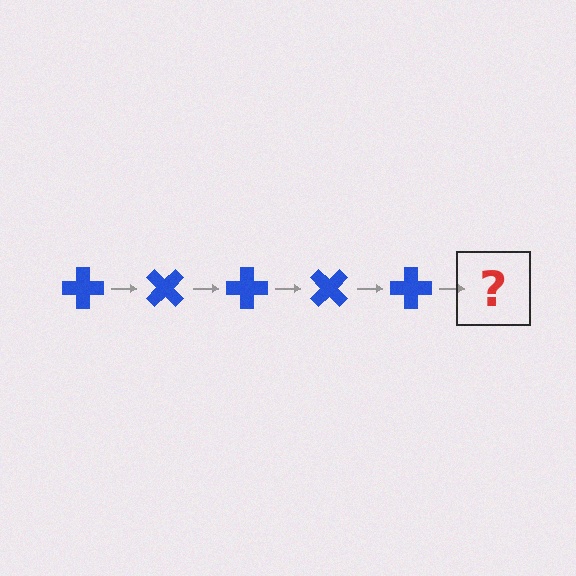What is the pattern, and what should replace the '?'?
The pattern is that the cross rotates 45 degrees each step. The '?' should be a blue cross rotated 225 degrees.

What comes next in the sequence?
The next element should be a blue cross rotated 225 degrees.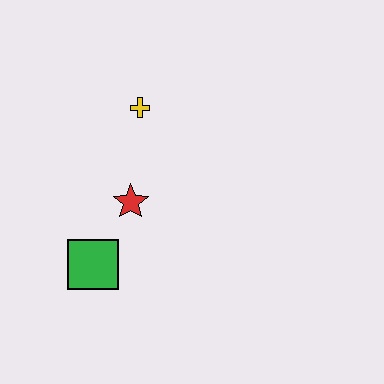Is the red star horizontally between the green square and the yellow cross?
Yes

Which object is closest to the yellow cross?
The red star is closest to the yellow cross.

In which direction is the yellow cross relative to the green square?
The yellow cross is above the green square.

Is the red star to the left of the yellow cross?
Yes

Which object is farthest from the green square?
The yellow cross is farthest from the green square.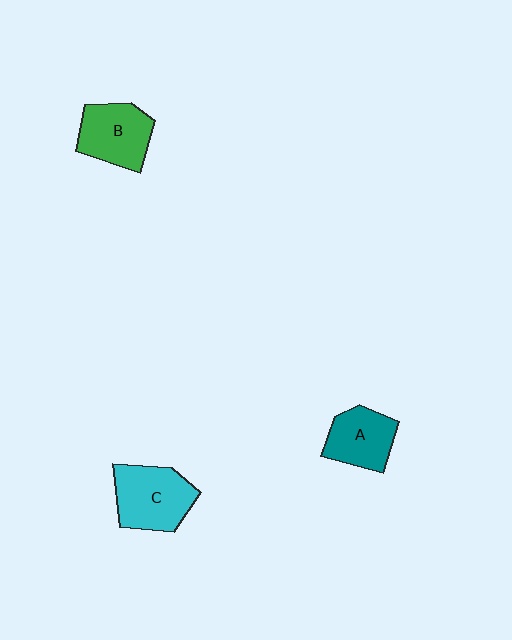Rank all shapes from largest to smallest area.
From largest to smallest: C (cyan), B (green), A (teal).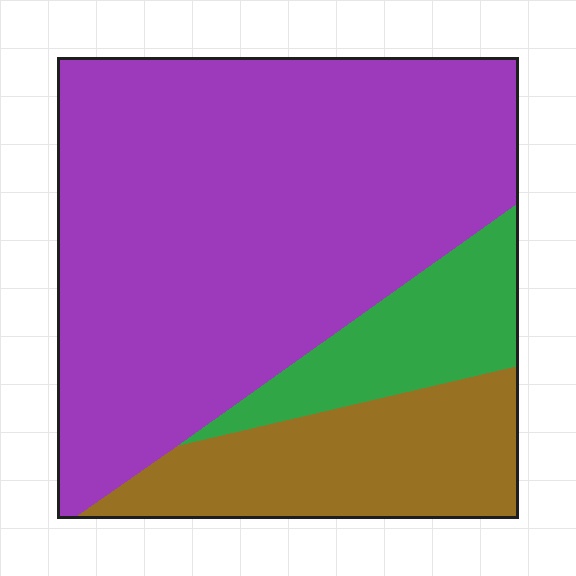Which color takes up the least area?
Green, at roughly 15%.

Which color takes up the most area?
Purple, at roughly 65%.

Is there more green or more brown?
Brown.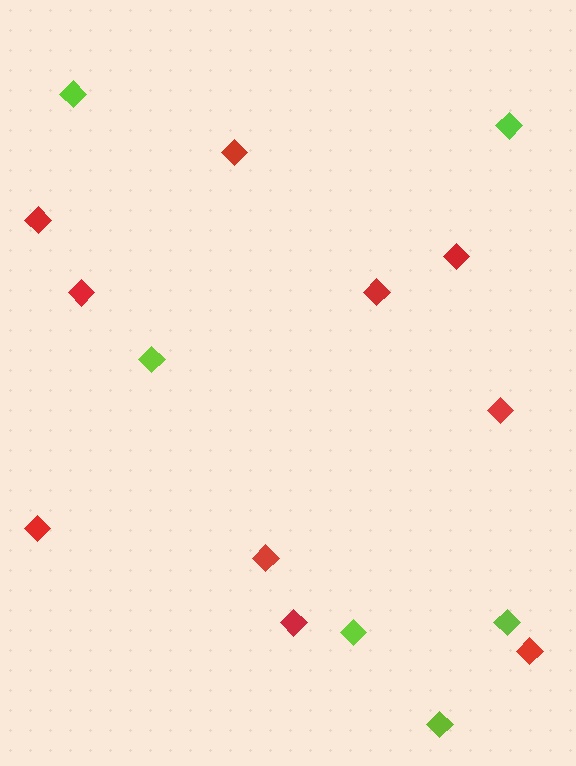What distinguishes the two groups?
There are 2 groups: one group of red diamonds (10) and one group of lime diamonds (6).